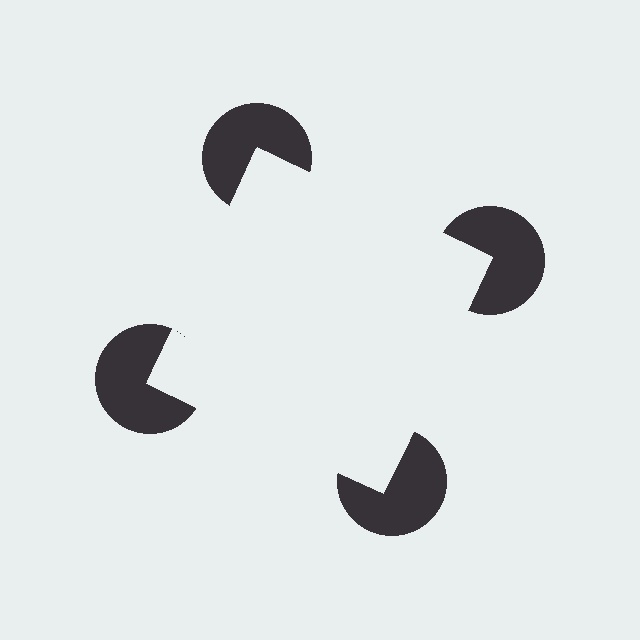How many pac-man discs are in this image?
There are 4 — one at each vertex of the illusory square.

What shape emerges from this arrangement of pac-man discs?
An illusory square — its edges are inferred from the aligned wedge cuts in the pac-man discs, not physically drawn.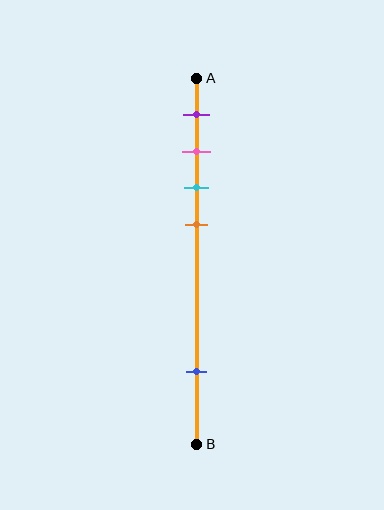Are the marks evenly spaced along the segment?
No, the marks are not evenly spaced.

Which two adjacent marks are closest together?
The pink and cyan marks are the closest adjacent pair.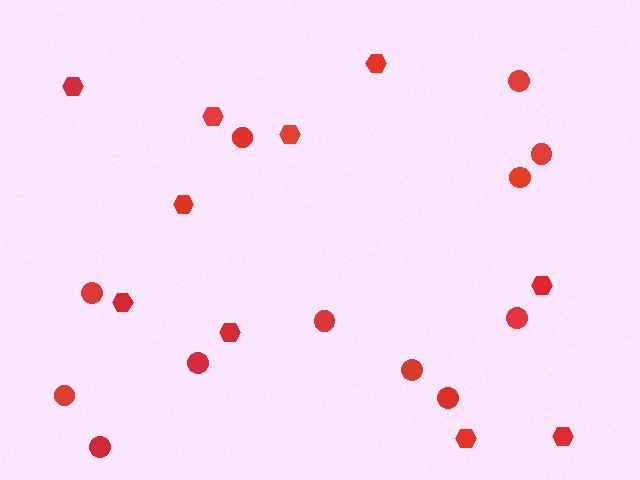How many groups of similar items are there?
There are 2 groups: one group of hexagons (10) and one group of circles (12).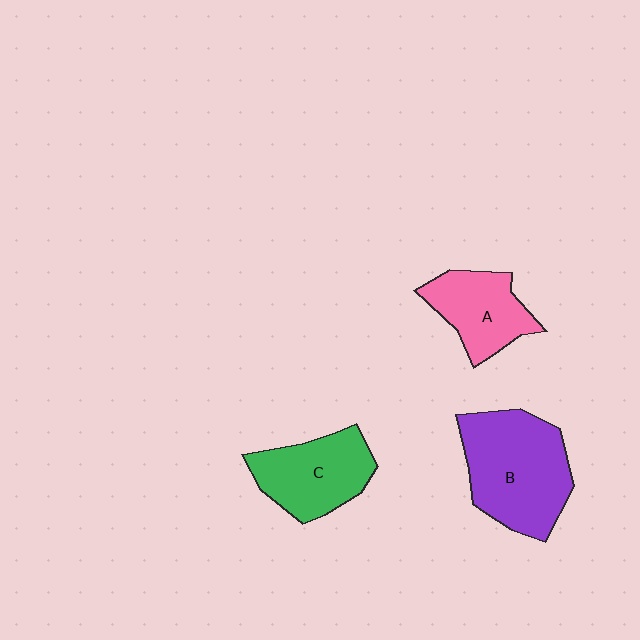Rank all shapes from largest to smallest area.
From largest to smallest: B (purple), C (green), A (pink).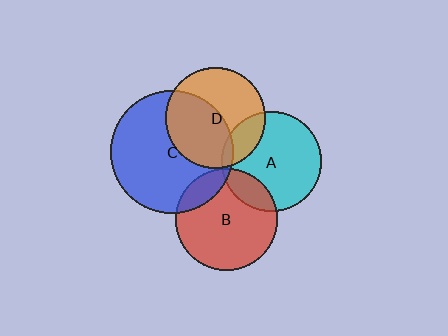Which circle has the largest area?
Circle C (blue).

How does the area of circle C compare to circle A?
Approximately 1.5 times.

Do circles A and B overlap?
Yes.